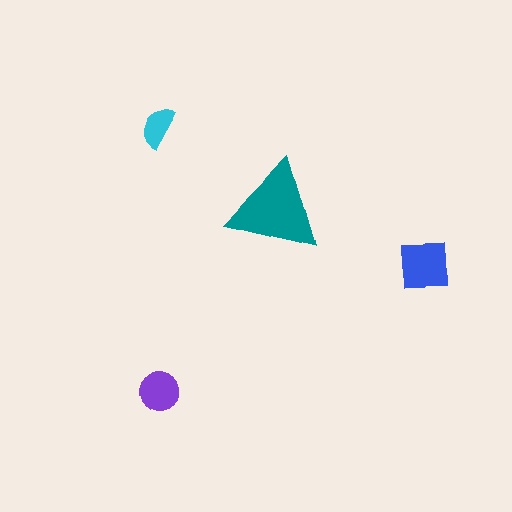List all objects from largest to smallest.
The teal triangle, the blue square, the purple circle, the cyan semicircle.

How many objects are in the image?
There are 4 objects in the image.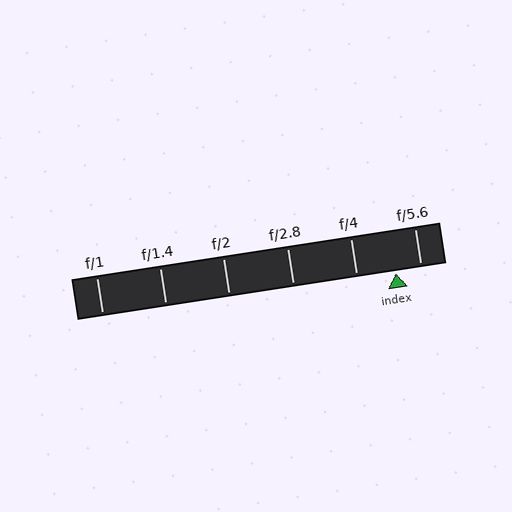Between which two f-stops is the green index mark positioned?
The index mark is between f/4 and f/5.6.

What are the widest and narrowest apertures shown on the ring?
The widest aperture shown is f/1 and the narrowest is f/5.6.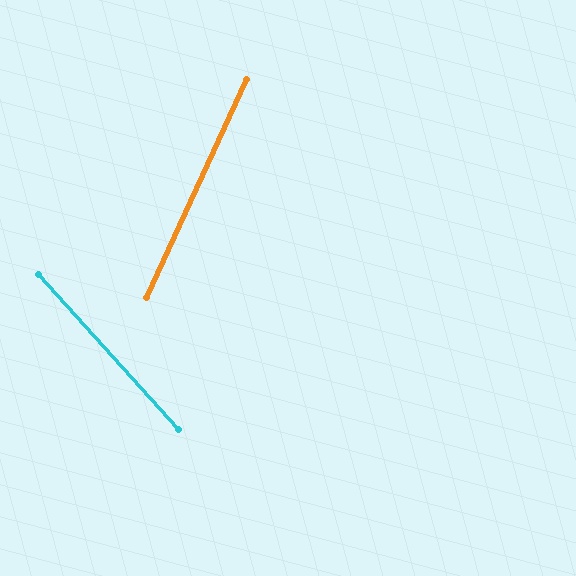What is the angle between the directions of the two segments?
Approximately 67 degrees.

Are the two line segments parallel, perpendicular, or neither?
Neither parallel nor perpendicular — they differ by about 67°.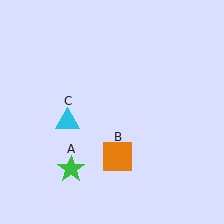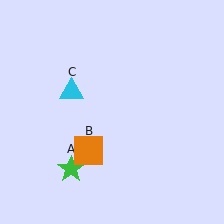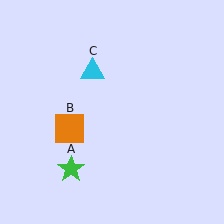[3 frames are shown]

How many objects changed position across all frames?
2 objects changed position: orange square (object B), cyan triangle (object C).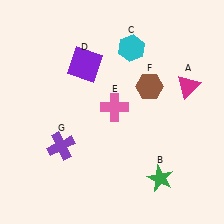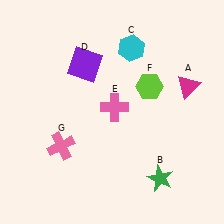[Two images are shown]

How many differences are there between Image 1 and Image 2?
There are 2 differences between the two images.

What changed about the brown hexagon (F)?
In Image 1, F is brown. In Image 2, it changed to lime.